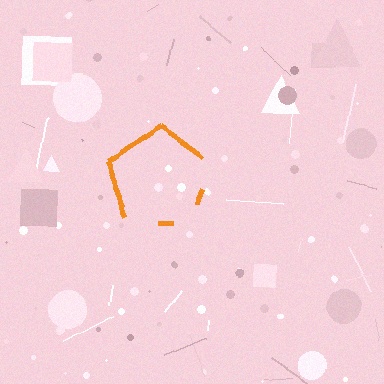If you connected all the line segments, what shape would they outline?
They would outline a pentagon.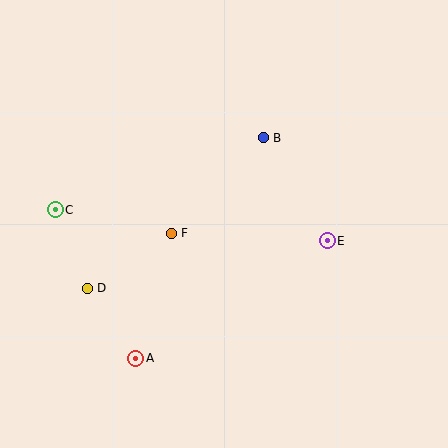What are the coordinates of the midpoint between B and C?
The midpoint between B and C is at (159, 174).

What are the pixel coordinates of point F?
Point F is at (171, 233).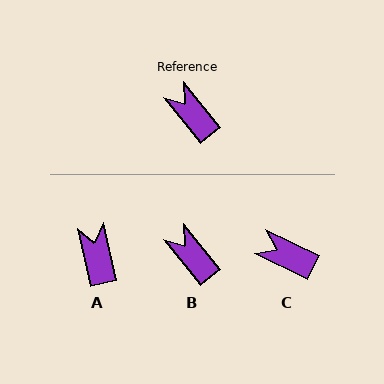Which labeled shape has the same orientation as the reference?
B.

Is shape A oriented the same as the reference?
No, it is off by about 26 degrees.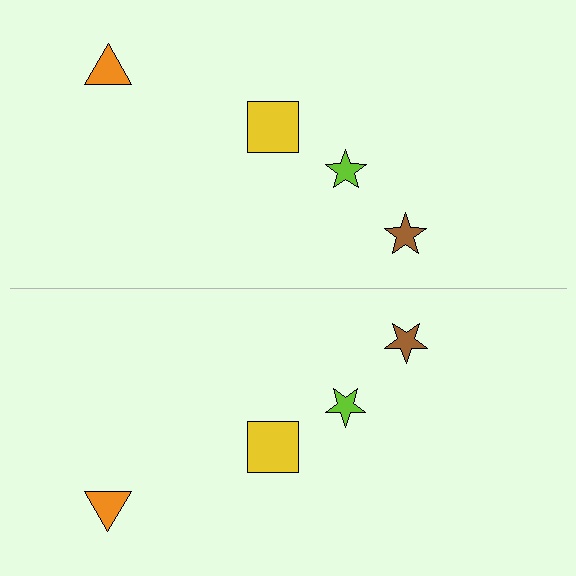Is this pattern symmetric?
Yes, this pattern has bilateral (reflection) symmetry.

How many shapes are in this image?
There are 8 shapes in this image.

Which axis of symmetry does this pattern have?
The pattern has a horizontal axis of symmetry running through the center of the image.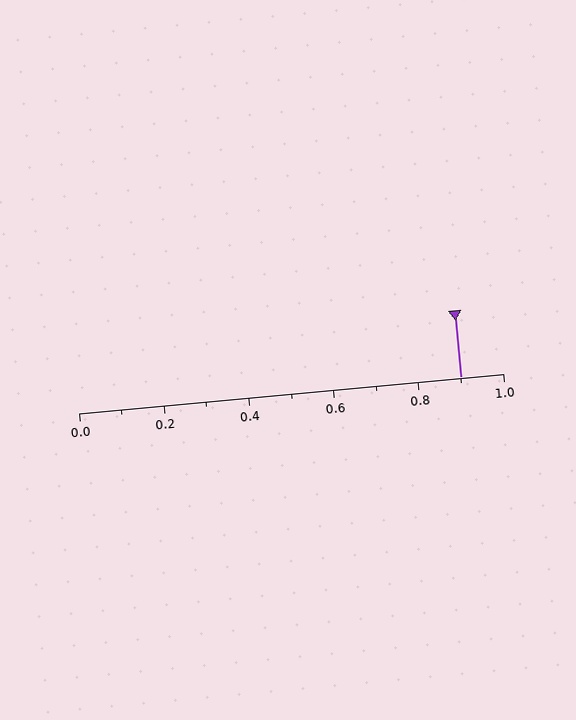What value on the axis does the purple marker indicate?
The marker indicates approximately 0.9.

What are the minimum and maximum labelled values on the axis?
The axis runs from 0.0 to 1.0.